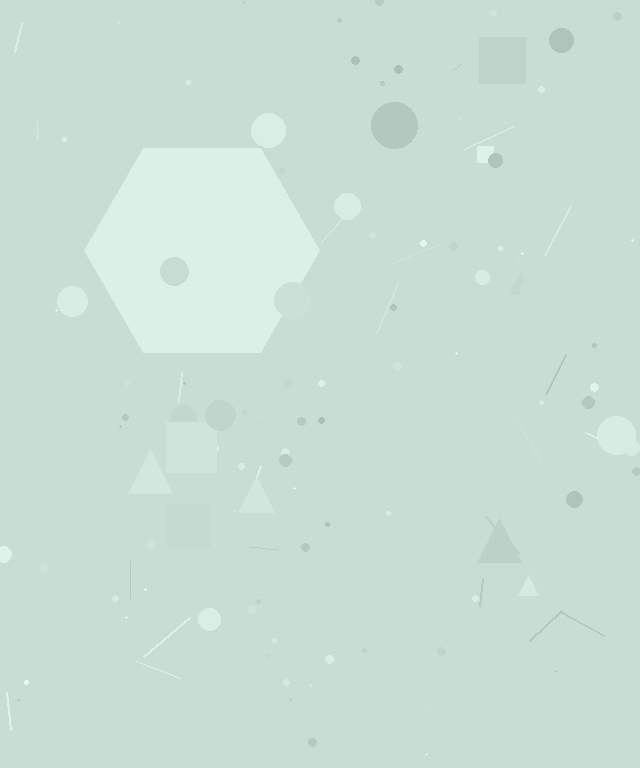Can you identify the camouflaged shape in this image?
The camouflaged shape is a hexagon.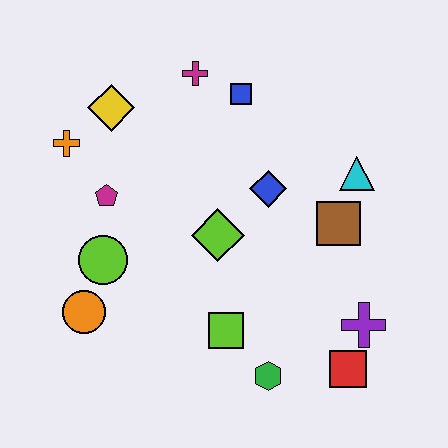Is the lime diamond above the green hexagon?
Yes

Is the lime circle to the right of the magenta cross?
No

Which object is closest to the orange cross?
The yellow diamond is closest to the orange cross.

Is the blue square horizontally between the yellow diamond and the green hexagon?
Yes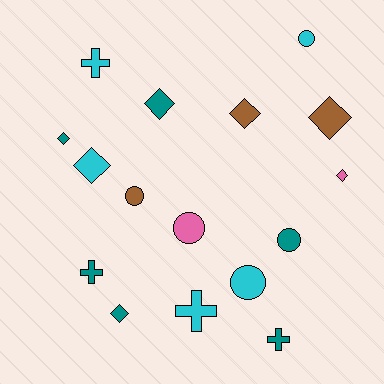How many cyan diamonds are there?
There is 1 cyan diamond.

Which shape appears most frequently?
Diamond, with 7 objects.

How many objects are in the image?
There are 16 objects.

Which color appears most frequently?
Teal, with 6 objects.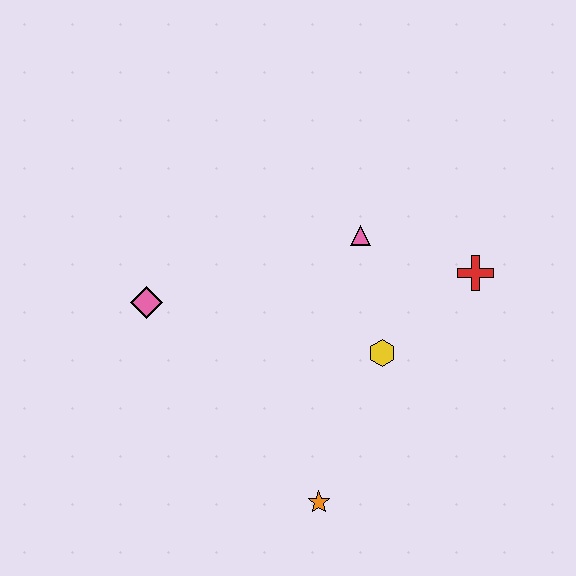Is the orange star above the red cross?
No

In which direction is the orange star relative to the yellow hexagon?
The orange star is below the yellow hexagon.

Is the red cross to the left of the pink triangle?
No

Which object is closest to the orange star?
The yellow hexagon is closest to the orange star.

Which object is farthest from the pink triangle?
The orange star is farthest from the pink triangle.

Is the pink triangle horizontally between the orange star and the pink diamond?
No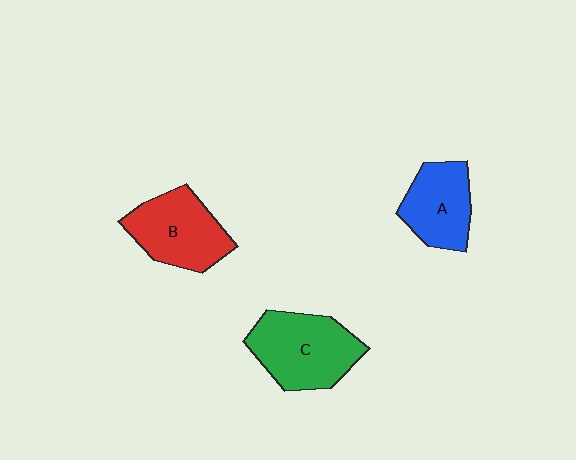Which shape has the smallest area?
Shape A (blue).